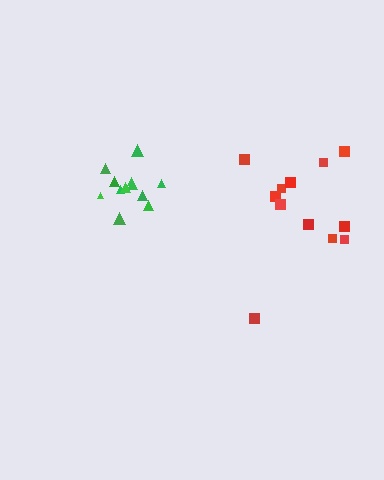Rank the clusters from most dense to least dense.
green, red.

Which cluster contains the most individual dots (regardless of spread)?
Red (12).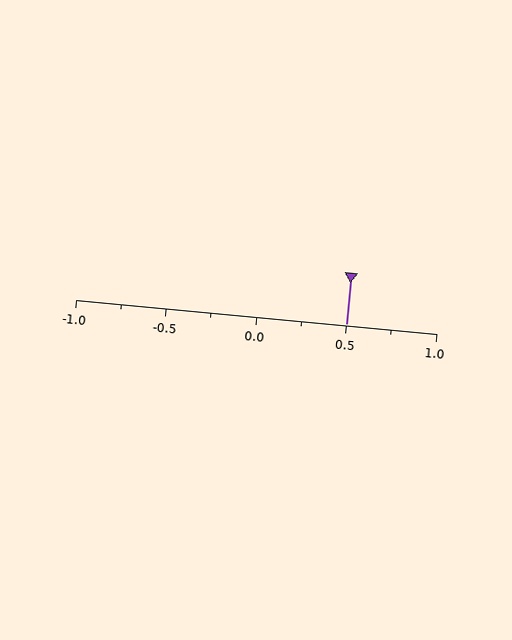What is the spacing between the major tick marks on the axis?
The major ticks are spaced 0.5 apart.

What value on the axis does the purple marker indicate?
The marker indicates approximately 0.5.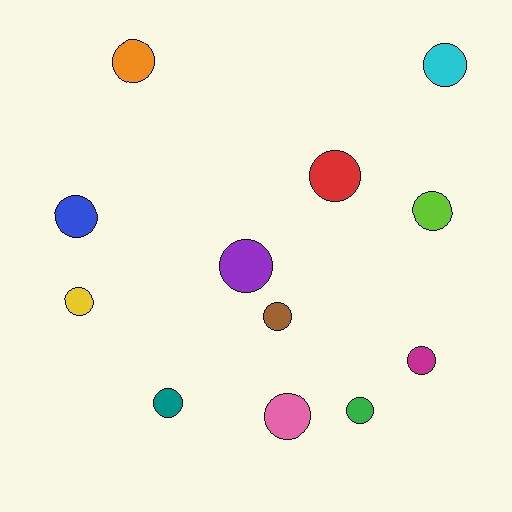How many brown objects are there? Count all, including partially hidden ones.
There is 1 brown object.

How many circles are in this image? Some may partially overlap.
There are 12 circles.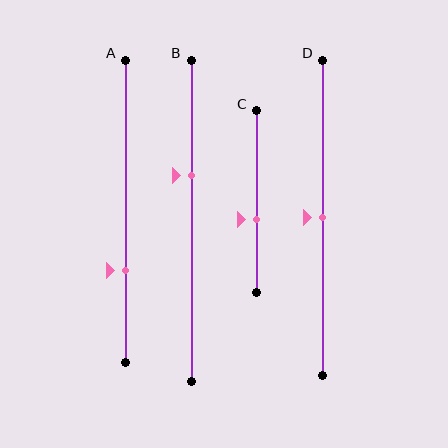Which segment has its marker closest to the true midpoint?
Segment D has its marker closest to the true midpoint.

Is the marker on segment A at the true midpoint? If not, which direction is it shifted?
No, the marker on segment A is shifted downward by about 20% of the segment length.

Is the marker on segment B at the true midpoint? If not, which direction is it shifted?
No, the marker on segment B is shifted upward by about 14% of the segment length.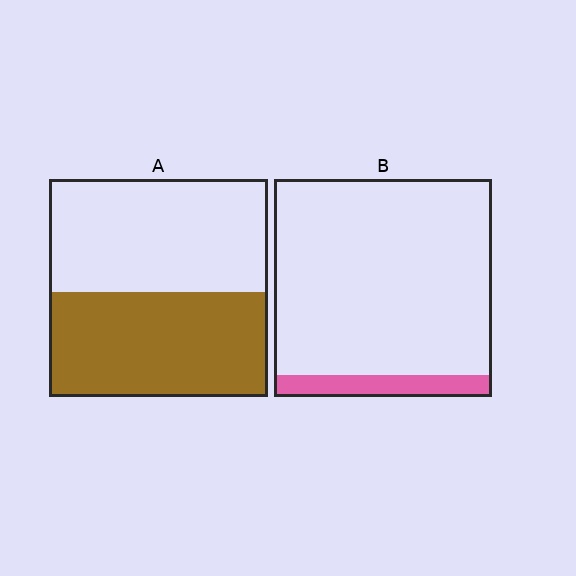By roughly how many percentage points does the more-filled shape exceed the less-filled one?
By roughly 40 percentage points (A over B).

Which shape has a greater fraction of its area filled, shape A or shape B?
Shape A.